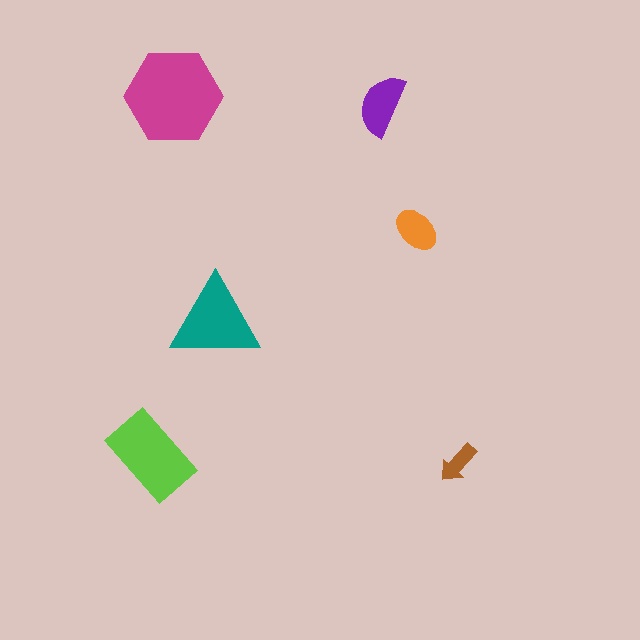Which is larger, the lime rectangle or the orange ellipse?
The lime rectangle.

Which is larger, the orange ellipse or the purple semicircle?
The purple semicircle.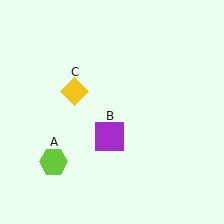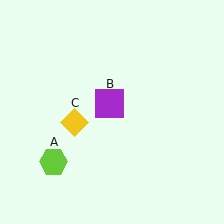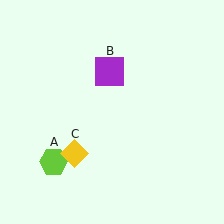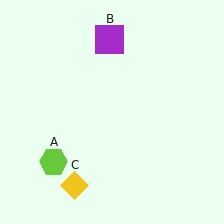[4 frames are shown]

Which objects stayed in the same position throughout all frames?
Lime hexagon (object A) remained stationary.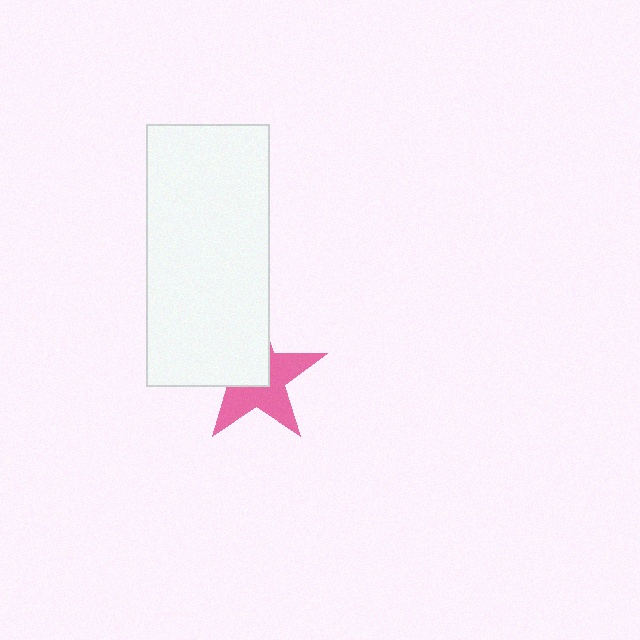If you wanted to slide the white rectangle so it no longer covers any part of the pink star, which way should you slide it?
Slide it toward the upper-left — that is the most direct way to separate the two shapes.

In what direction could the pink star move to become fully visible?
The pink star could move toward the lower-right. That would shift it out from behind the white rectangle entirely.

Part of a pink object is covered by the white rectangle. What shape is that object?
It is a star.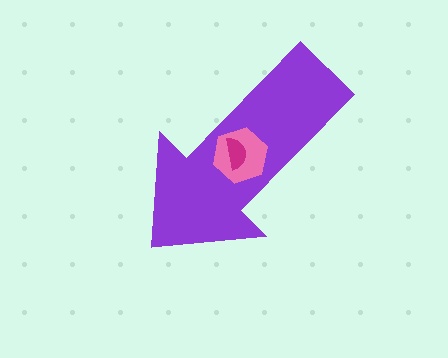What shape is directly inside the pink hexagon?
The magenta semicircle.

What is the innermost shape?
The magenta semicircle.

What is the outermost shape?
The purple arrow.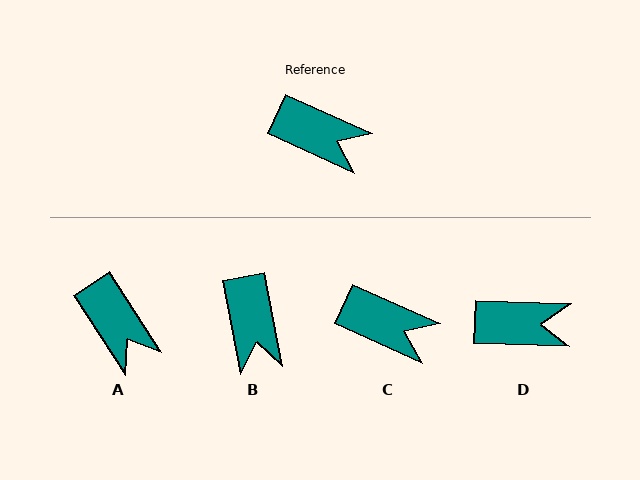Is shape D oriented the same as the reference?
No, it is off by about 23 degrees.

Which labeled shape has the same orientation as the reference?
C.